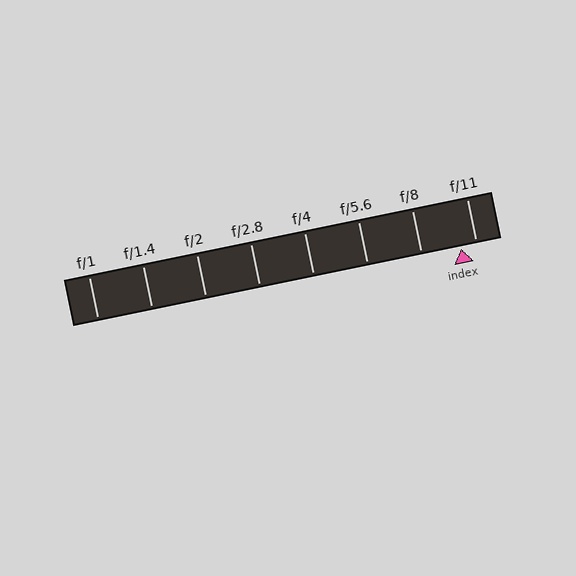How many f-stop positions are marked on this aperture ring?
There are 8 f-stop positions marked.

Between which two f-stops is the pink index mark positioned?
The index mark is between f/8 and f/11.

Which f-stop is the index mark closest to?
The index mark is closest to f/11.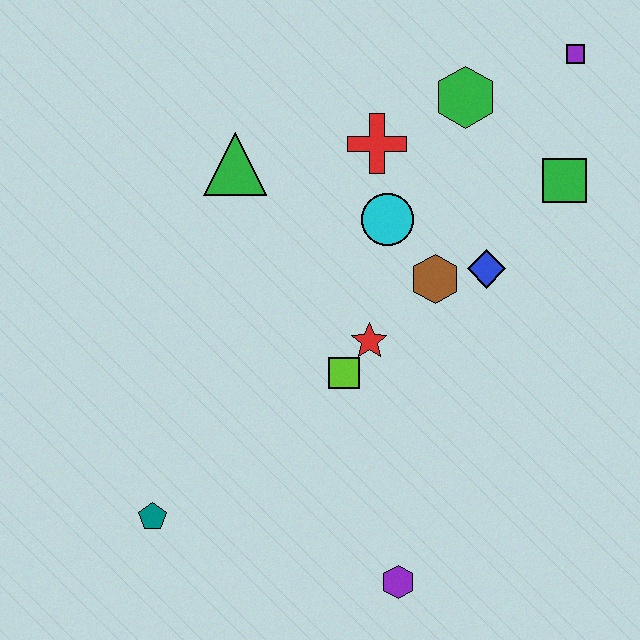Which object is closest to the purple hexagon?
The lime square is closest to the purple hexagon.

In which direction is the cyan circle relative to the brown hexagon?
The cyan circle is above the brown hexagon.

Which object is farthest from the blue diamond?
The teal pentagon is farthest from the blue diamond.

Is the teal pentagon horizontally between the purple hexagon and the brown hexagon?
No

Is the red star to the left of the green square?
Yes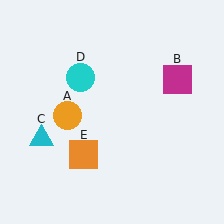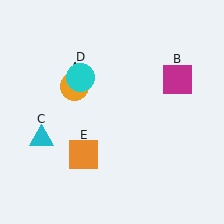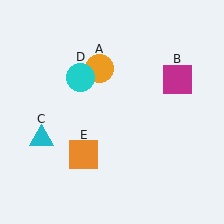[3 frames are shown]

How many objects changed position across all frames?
1 object changed position: orange circle (object A).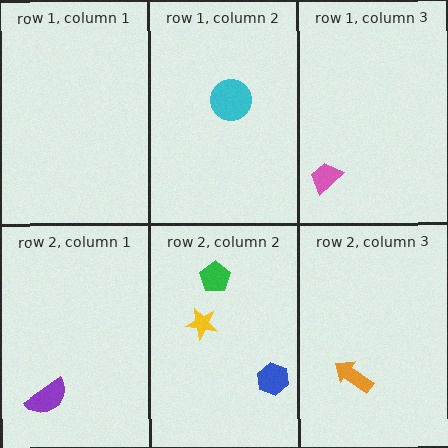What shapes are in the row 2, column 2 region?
The green pentagon, the yellow star, the blue hexagon.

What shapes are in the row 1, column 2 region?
The cyan circle.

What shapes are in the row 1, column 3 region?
The pink trapezoid.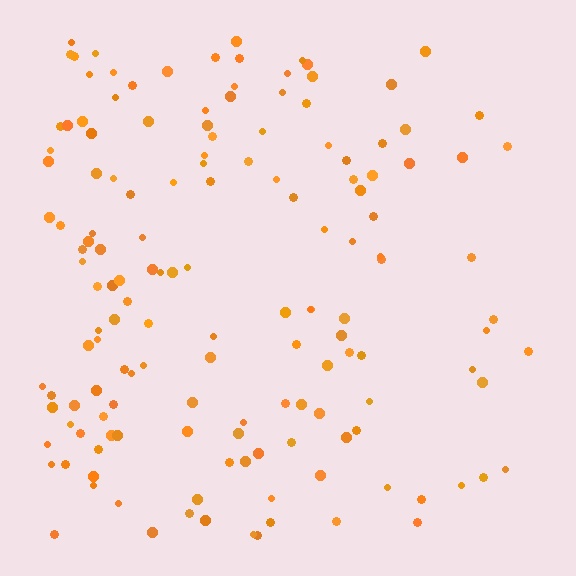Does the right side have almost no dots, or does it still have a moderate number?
Still a moderate number, just noticeably fewer than the left.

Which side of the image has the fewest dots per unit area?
The right.